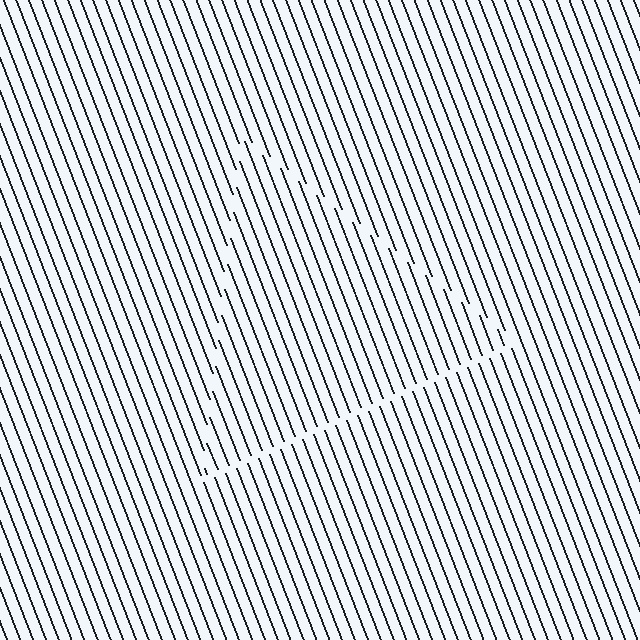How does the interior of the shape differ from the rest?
The interior of the shape contains the same grating, shifted by half a period — the contour is defined by the phase discontinuity where line-ends from the inner and outer gratings abut.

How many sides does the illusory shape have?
3 sides — the line-ends trace a triangle.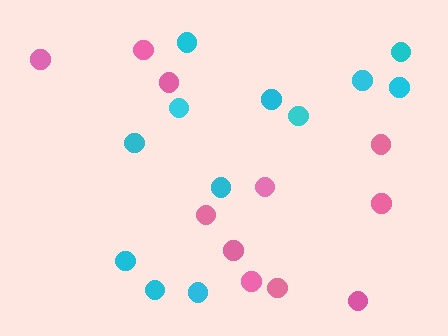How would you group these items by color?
There are 2 groups: one group of cyan circles (12) and one group of pink circles (11).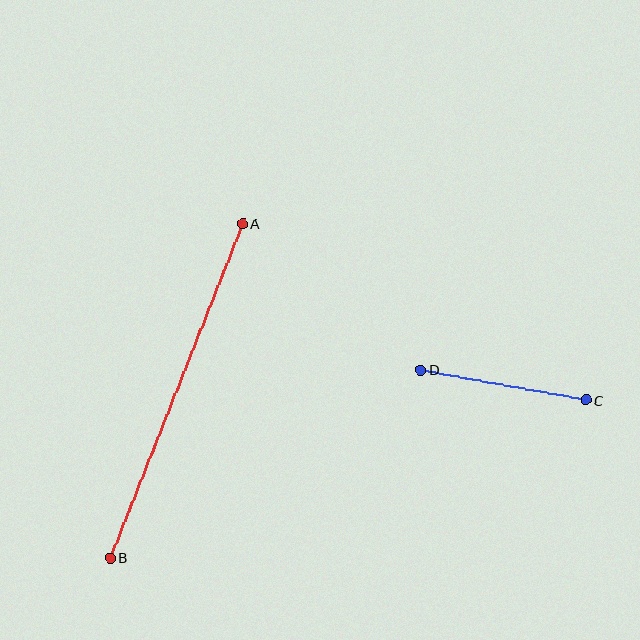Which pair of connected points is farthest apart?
Points A and B are farthest apart.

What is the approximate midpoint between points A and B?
The midpoint is at approximately (176, 391) pixels.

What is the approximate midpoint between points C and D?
The midpoint is at approximately (503, 385) pixels.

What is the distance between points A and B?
The distance is approximately 360 pixels.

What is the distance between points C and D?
The distance is approximately 168 pixels.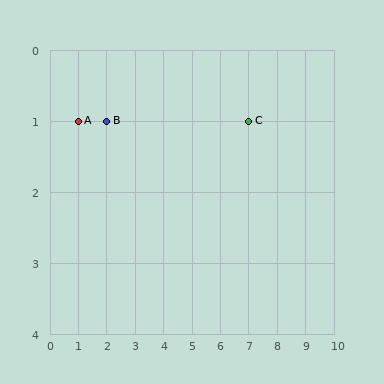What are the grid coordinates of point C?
Point C is at grid coordinates (7, 1).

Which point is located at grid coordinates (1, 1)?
Point A is at (1, 1).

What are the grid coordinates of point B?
Point B is at grid coordinates (2, 1).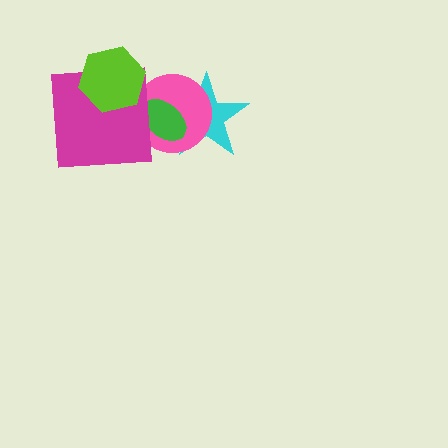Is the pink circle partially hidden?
Yes, it is partially covered by another shape.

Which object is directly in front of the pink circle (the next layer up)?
The green ellipse is directly in front of the pink circle.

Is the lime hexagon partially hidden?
No, no other shape covers it.